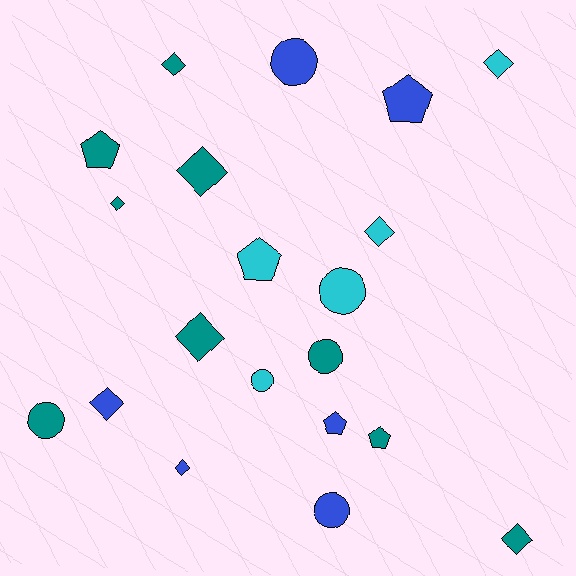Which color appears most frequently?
Teal, with 9 objects.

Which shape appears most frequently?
Diamond, with 9 objects.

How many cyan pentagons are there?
There is 1 cyan pentagon.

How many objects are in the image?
There are 20 objects.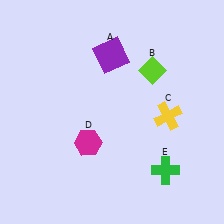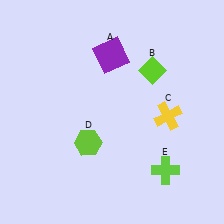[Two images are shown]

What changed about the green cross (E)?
In Image 1, E is green. In Image 2, it changed to lime.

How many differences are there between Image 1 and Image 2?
There are 2 differences between the two images.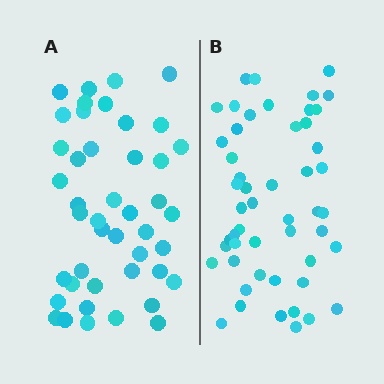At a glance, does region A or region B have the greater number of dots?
Region B (the right region) has more dots.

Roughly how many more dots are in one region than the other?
Region B has roughly 8 or so more dots than region A.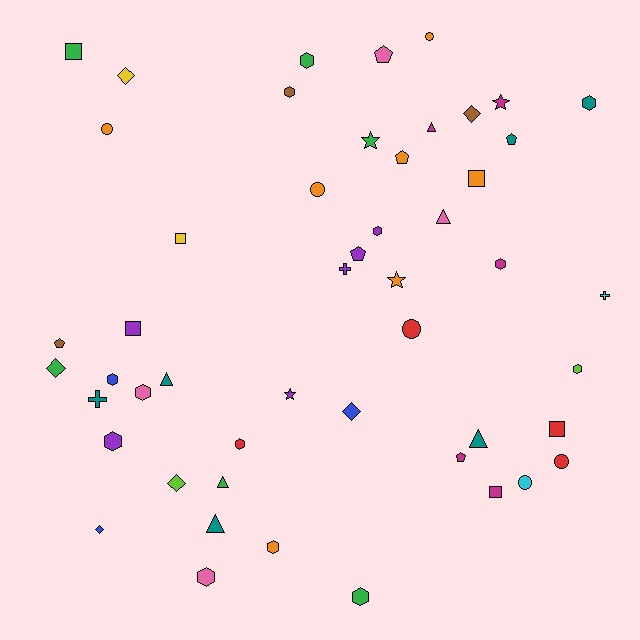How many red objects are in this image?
There are 4 red objects.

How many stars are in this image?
There are 4 stars.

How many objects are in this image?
There are 50 objects.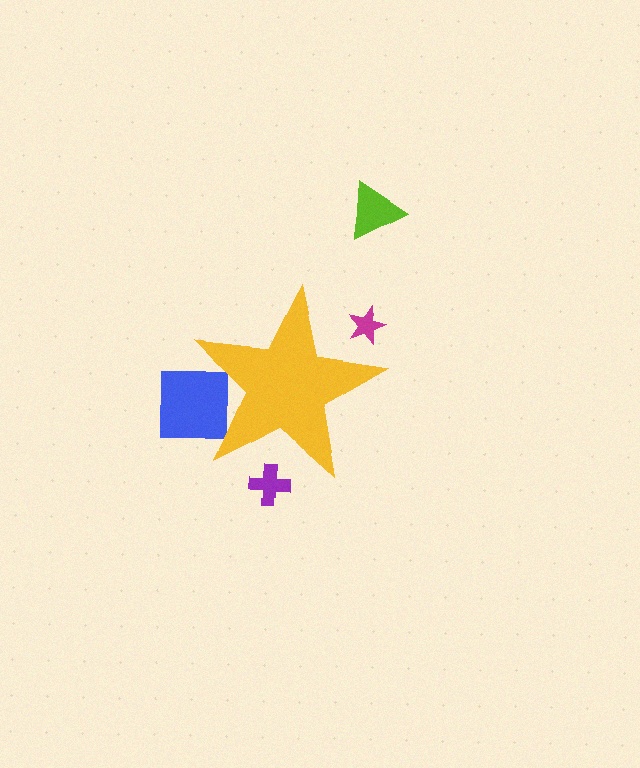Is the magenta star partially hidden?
Yes, the magenta star is partially hidden behind the yellow star.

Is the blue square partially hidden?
Yes, the blue square is partially hidden behind the yellow star.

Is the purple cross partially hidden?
Yes, the purple cross is partially hidden behind the yellow star.